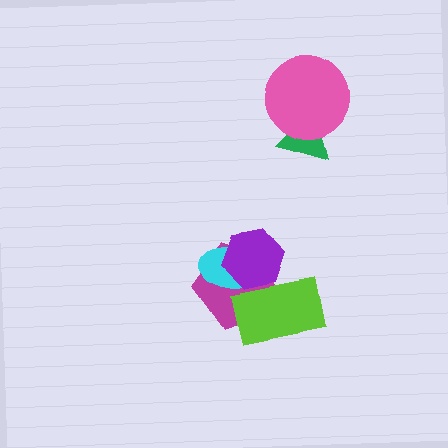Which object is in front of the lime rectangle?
The purple hexagon is in front of the lime rectangle.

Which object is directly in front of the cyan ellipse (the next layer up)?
The lime rectangle is directly in front of the cyan ellipse.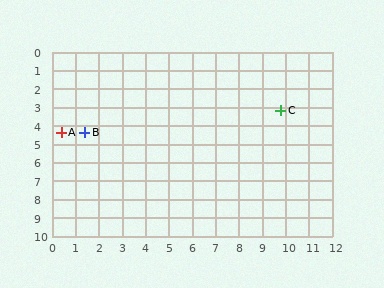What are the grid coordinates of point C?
Point C is at approximately (9.8, 3.2).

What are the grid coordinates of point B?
Point B is at approximately (1.4, 4.4).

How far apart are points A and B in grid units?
Points A and B are about 1.0 grid units apart.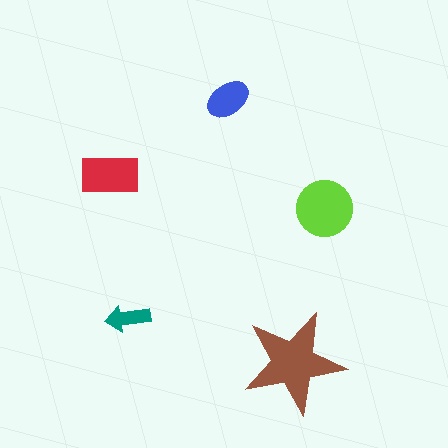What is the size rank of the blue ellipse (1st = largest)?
4th.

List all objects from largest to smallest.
The brown star, the lime circle, the red rectangle, the blue ellipse, the teal arrow.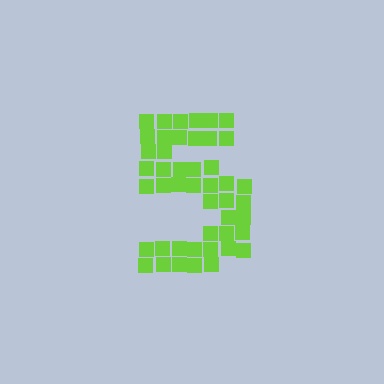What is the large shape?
The large shape is the digit 5.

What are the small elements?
The small elements are squares.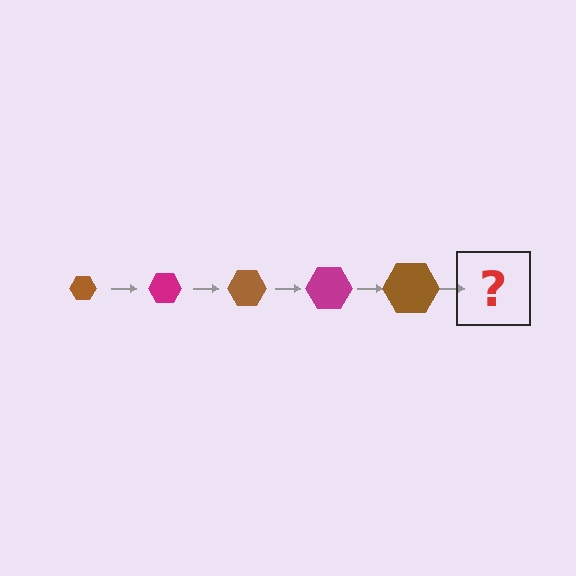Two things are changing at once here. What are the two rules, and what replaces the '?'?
The two rules are that the hexagon grows larger each step and the color cycles through brown and magenta. The '?' should be a magenta hexagon, larger than the previous one.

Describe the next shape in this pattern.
It should be a magenta hexagon, larger than the previous one.